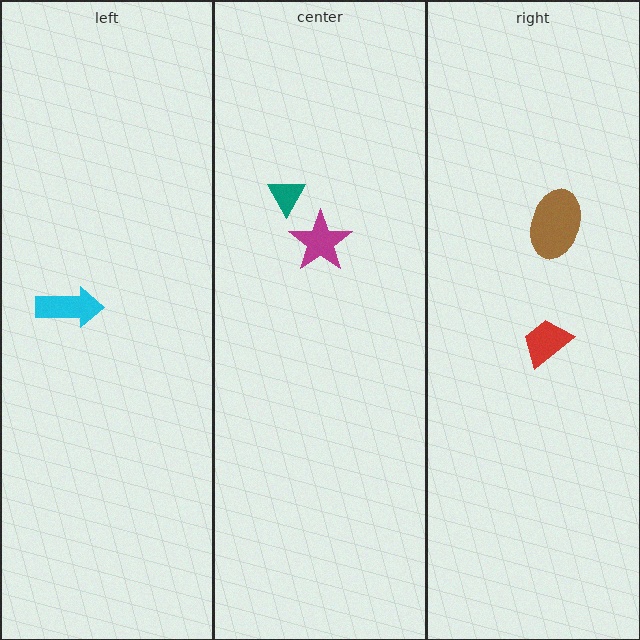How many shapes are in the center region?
2.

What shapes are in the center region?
The teal triangle, the magenta star.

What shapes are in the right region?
The red trapezoid, the brown ellipse.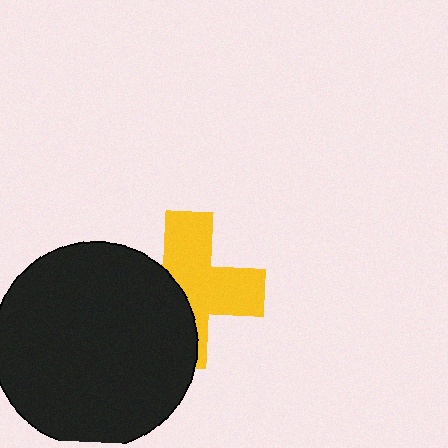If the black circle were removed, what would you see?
You would see the complete yellow cross.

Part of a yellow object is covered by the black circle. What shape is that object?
It is a cross.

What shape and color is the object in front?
The object in front is a black circle.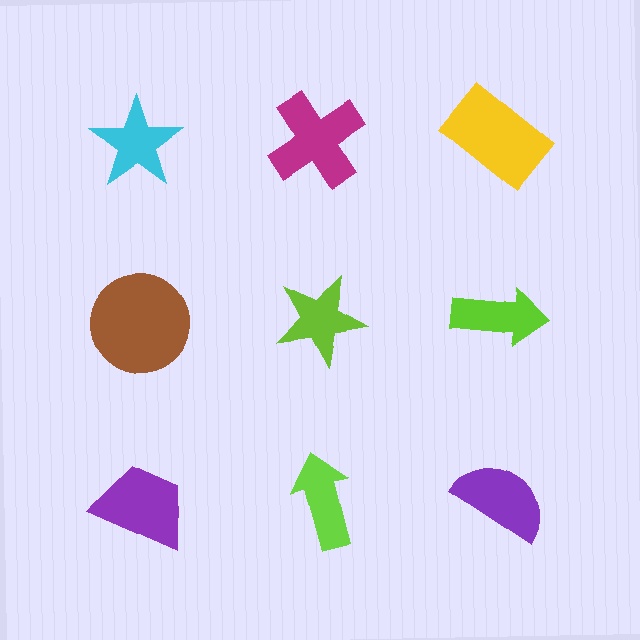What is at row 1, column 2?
A magenta cross.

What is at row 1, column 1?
A cyan star.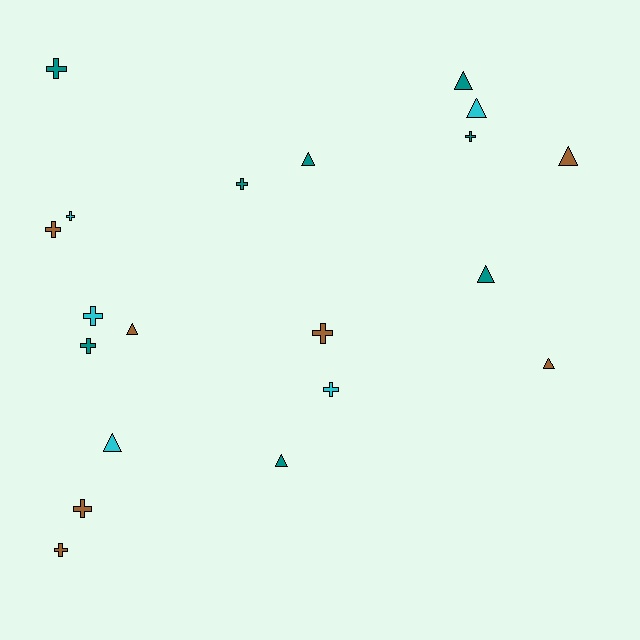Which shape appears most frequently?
Cross, with 11 objects.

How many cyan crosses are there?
There are 3 cyan crosses.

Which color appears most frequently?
Teal, with 8 objects.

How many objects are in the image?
There are 20 objects.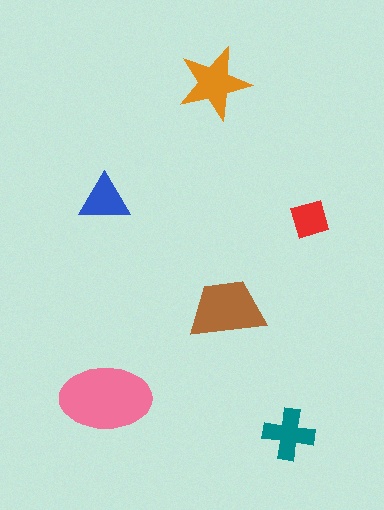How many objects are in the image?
There are 6 objects in the image.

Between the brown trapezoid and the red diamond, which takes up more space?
The brown trapezoid.